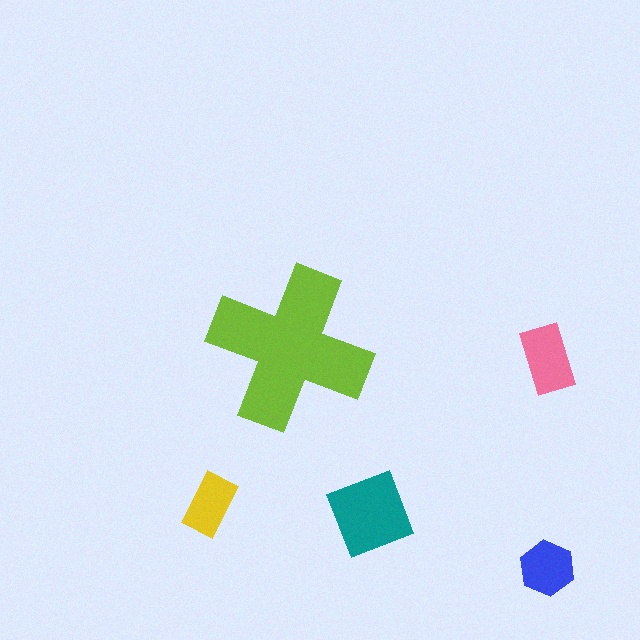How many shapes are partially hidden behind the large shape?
0 shapes are partially hidden.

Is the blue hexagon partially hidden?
No, the blue hexagon is fully visible.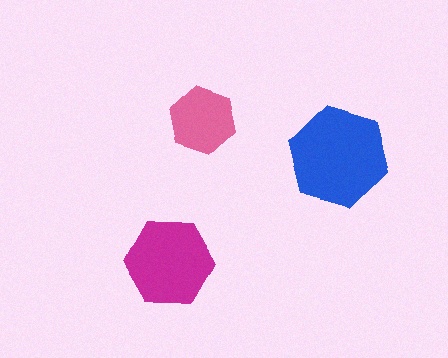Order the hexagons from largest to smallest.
the blue one, the magenta one, the pink one.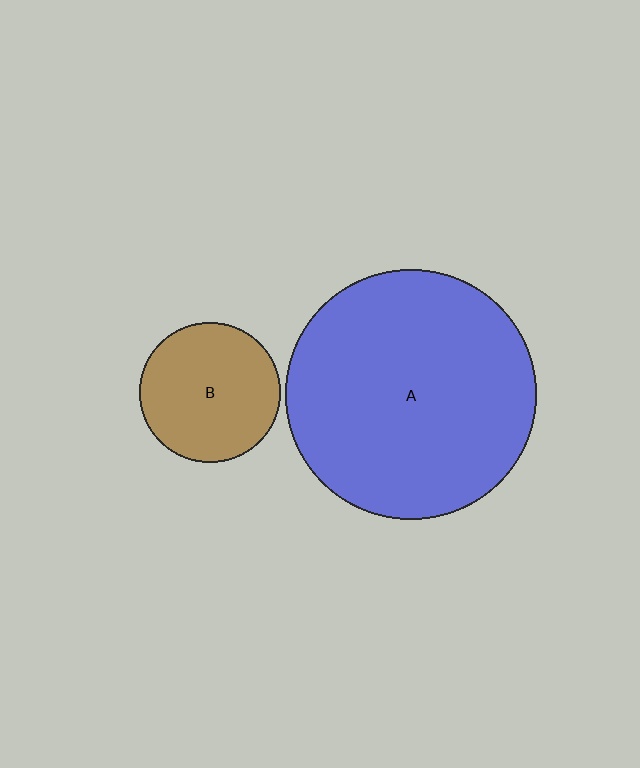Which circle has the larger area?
Circle A (blue).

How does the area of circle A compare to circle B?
Approximately 3.2 times.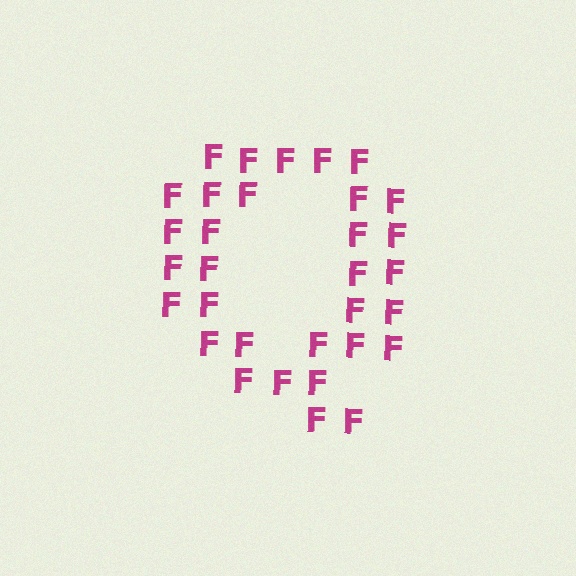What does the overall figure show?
The overall figure shows the letter Q.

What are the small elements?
The small elements are letter F's.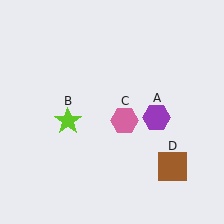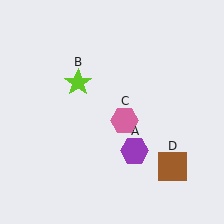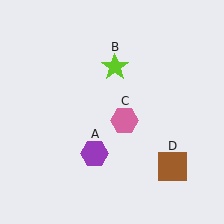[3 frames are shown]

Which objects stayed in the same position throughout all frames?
Pink hexagon (object C) and brown square (object D) remained stationary.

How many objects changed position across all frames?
2 objects changed position: purple hexagon (object A), lime star (object B).